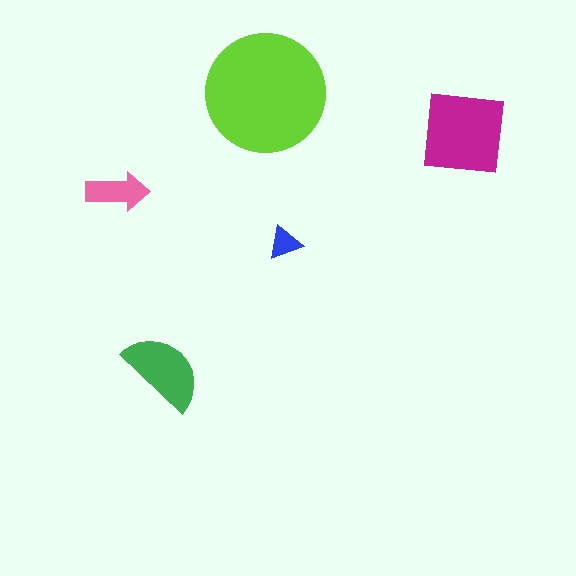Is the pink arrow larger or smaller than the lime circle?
Smaller.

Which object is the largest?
The lime circle.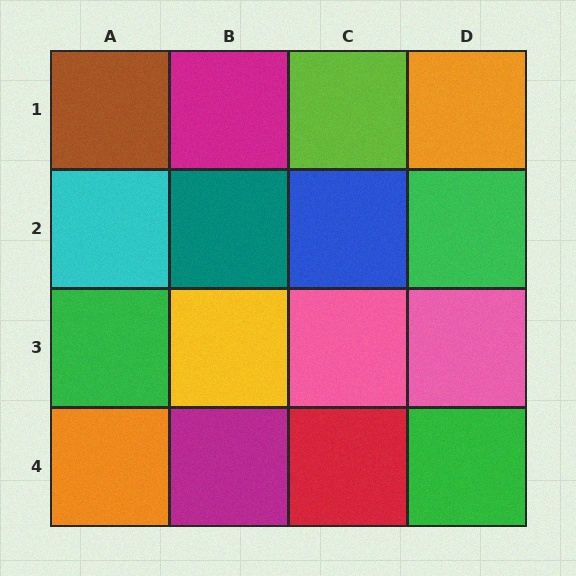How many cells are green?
3 cells are green.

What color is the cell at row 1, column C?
Lime.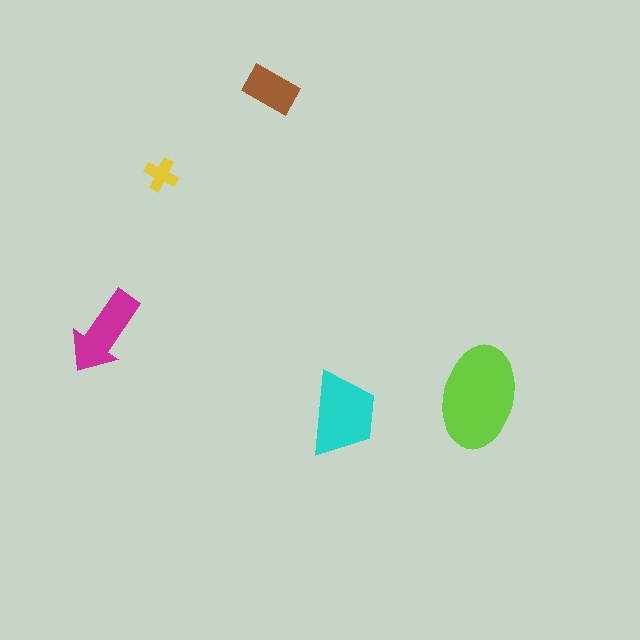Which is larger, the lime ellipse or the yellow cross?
The lime ellipse.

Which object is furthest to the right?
The lime ellipse is rightmost.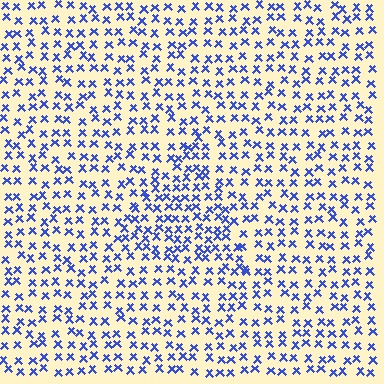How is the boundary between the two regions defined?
The boundary is defined by a change in element density (approximately 1.5x ratio). All elements are the same color, size, and shape.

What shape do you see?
I see a triangle.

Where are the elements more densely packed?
The elements are more densely packed inside the triangle boundary.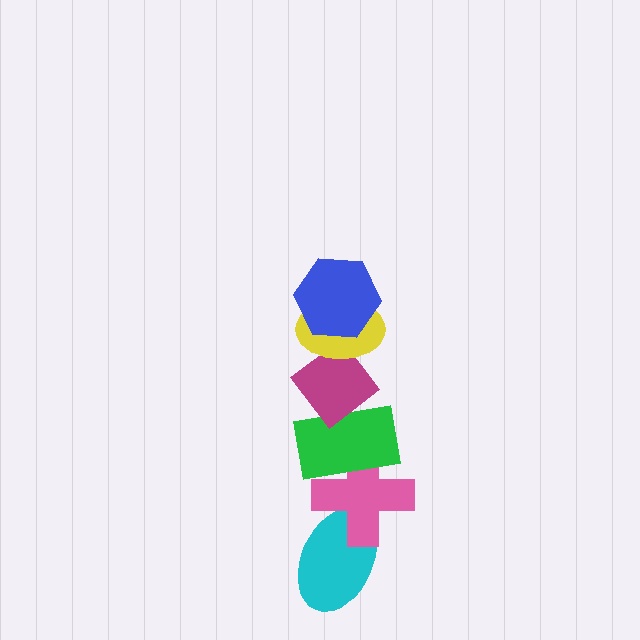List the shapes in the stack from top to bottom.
From top to bottom: the blue hexagon, the yellow ellipse, the magenta diamond, the green rectangle, the pink cross, the cyan ellipse.